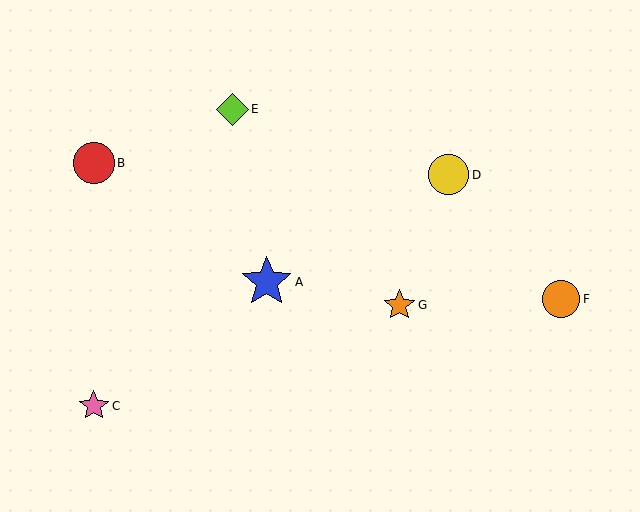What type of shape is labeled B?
Shape B is a red circle.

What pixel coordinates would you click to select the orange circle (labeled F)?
Click at (561, 299) to select the orange circle F.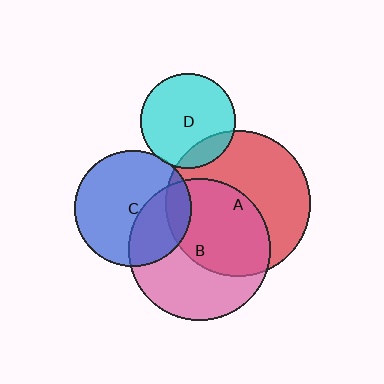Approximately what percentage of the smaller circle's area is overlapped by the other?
Approximately 50%.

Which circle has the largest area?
Circle A (red).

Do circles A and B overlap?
Yes.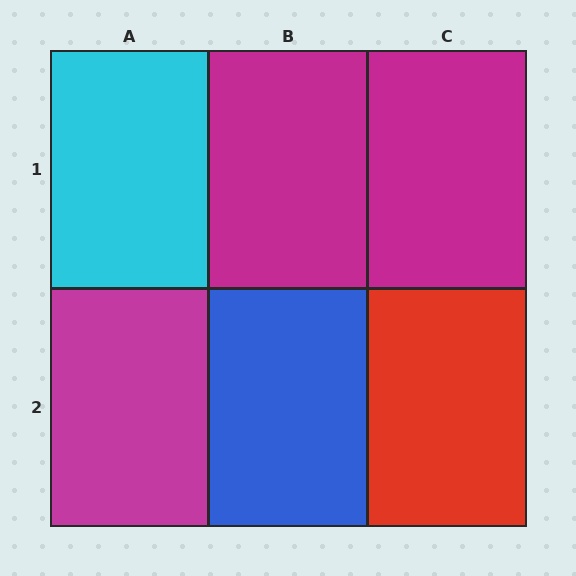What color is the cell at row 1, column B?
Magenta.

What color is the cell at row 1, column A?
Cyan.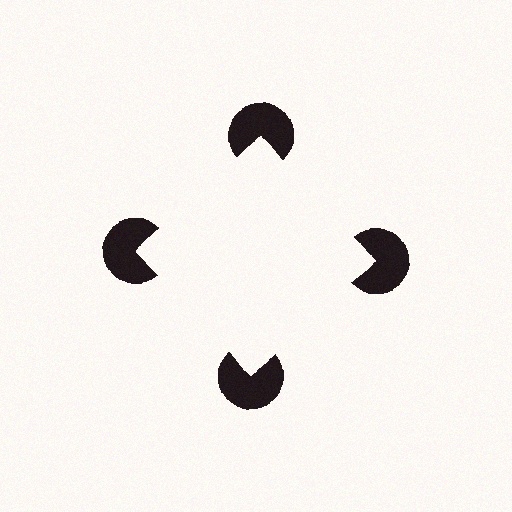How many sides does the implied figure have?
4 sides.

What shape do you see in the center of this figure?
An illusory square — its edges are inferred from the aligned wedge cuts in the pac-man discs, not physically drawn.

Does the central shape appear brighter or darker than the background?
It typically appears slightly brighter than the background, even though no actual brightness change is drawn.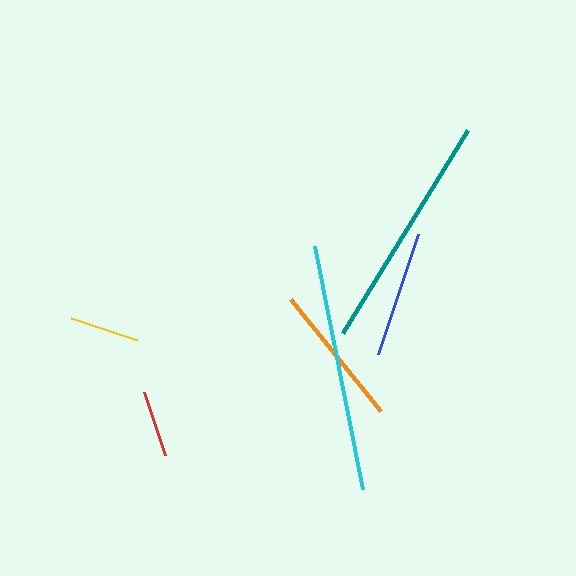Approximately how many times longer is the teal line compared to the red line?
The teal line is approximately 3.6 times the length of the red line.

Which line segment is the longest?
The cyan line is the longest at approximately 247 pixels.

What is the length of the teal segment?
The teal segment is approximately 238 pixels long.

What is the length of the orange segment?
The orange segment is approximately 144 pixels long.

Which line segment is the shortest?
The red line is the shortest at approximately 66 pixels.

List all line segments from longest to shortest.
From longest to shortest: cyan, teal, orange, blue, yellow, red.